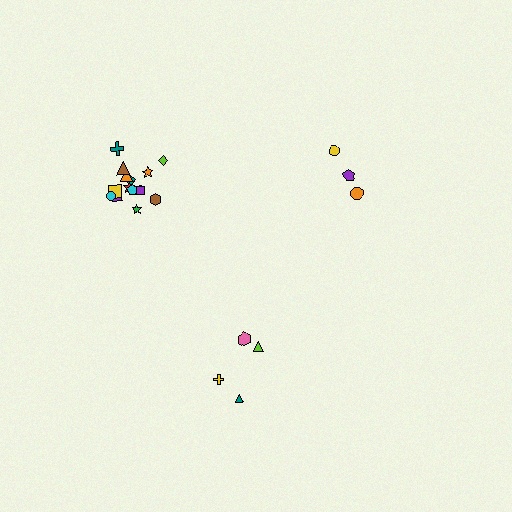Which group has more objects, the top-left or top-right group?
The top-left group.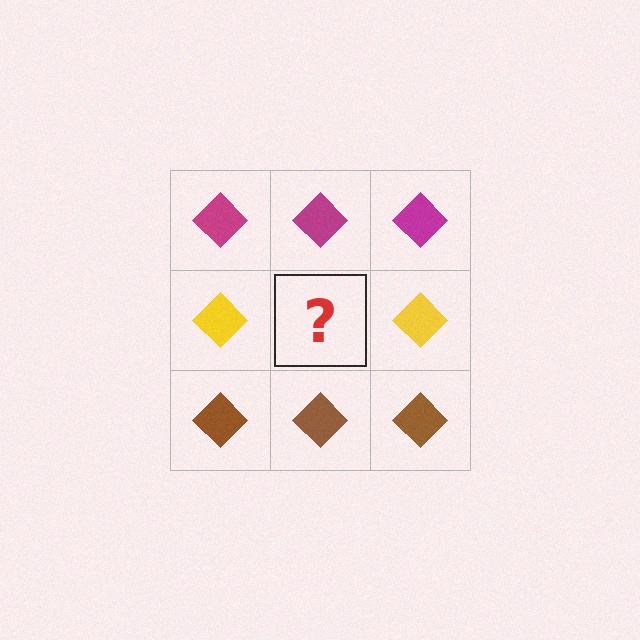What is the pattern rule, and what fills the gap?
The rule is that each row has a consistent color. The gap should be filled with a yellow diamond.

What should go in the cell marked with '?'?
The missing cell should contain a yellow diamond.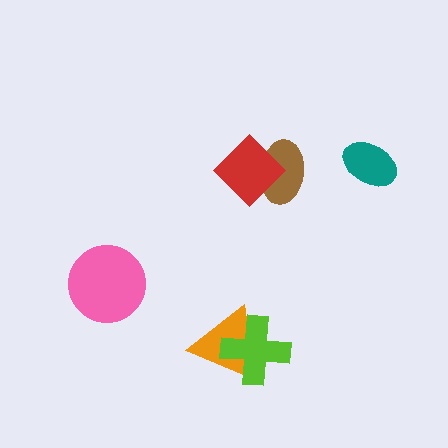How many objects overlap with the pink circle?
0 objects overlap with the pink circle.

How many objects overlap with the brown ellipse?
1 object overlaps with the brown ellipse.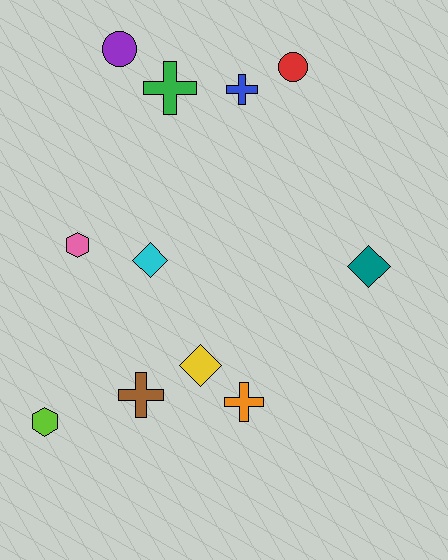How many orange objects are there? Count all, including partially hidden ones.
There is 1 orange object.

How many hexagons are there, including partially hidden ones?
There are 2 hexagons.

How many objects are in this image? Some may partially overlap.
There are 11 objects.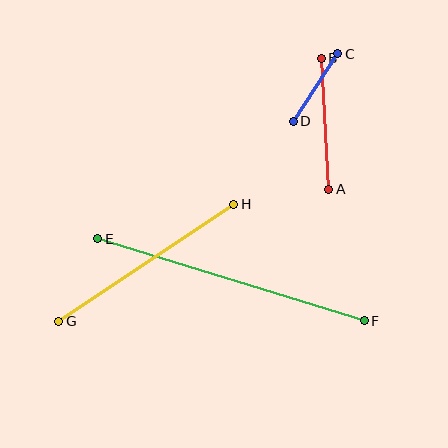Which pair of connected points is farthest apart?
Points E and F are farthest apart.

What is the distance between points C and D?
The distance is approximately 81 pixels.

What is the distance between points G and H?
The distance is approximately 210 pixels.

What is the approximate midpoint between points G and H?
The midpoint is at approximately (146, 263) pixels.